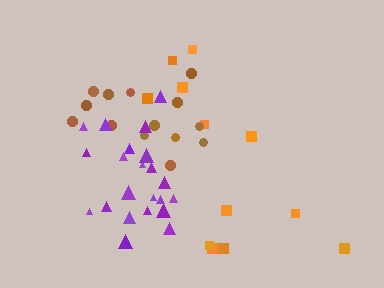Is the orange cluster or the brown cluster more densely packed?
Brown.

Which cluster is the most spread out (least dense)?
Orange.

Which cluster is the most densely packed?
Purple.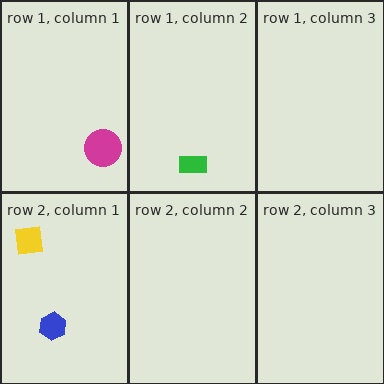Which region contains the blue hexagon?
The row 2, column 1 region.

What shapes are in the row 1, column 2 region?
The green rectangle.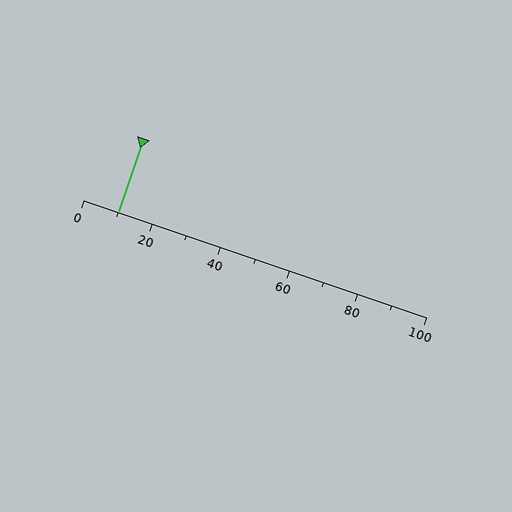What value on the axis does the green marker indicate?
The marker indicates approximately 10.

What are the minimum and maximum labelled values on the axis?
The axis runs from 0 to 100.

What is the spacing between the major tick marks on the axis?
The major ticks are spaced 20 apart.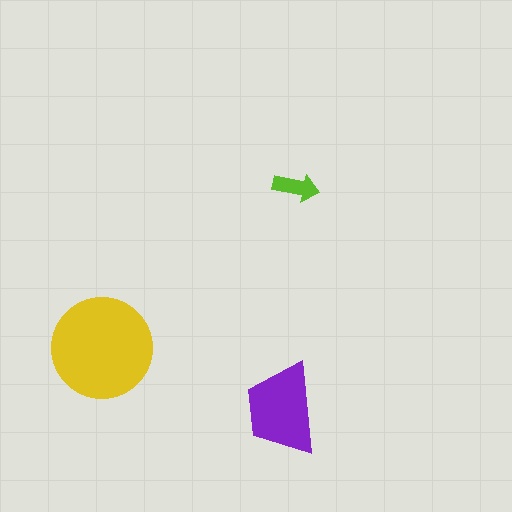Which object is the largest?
The yellow circle.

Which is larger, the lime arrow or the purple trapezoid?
The purple trapezoid.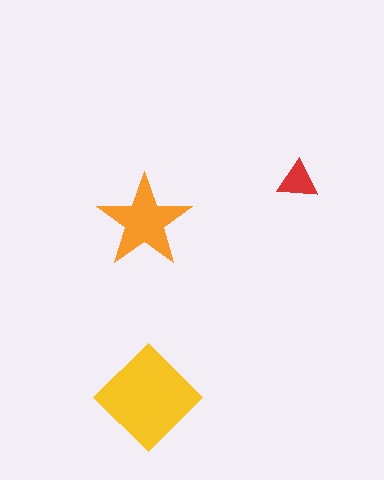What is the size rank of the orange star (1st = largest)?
2nd.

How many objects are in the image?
There are 3 objects in the image.